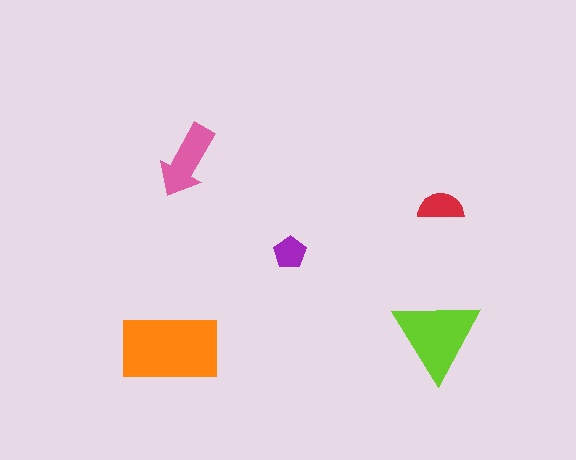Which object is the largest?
The orange rectangle.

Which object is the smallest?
The purple pentagon.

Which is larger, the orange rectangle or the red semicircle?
The orange rectangle.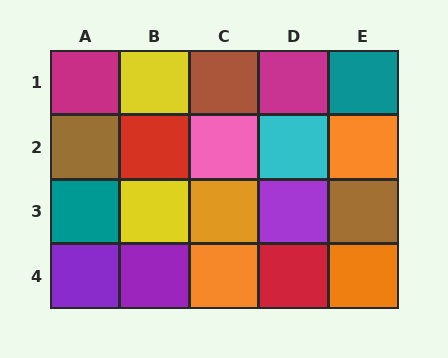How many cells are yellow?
2 cells are yellow.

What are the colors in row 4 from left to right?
Purple, purple, orange, red, orange.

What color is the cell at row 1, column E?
Teal.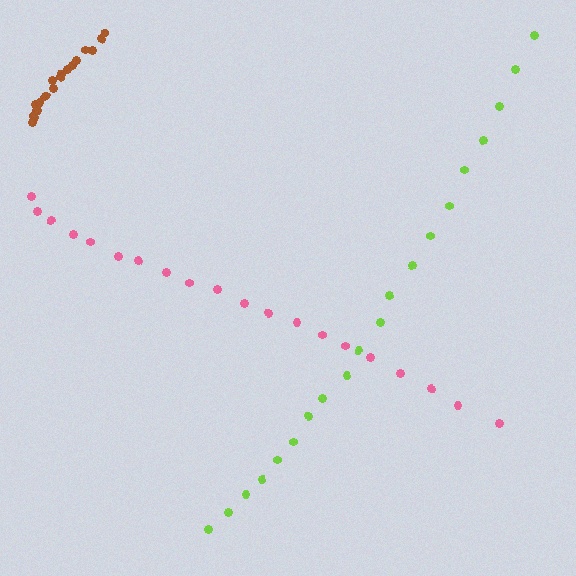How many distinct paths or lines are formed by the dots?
There are 3 distinct paths.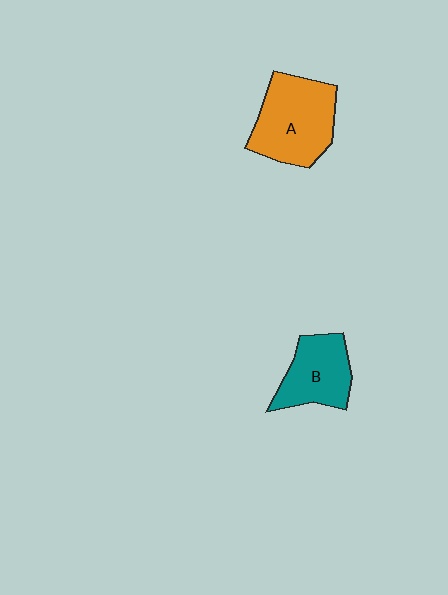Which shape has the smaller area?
Shape B (teal).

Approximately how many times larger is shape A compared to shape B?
Approximately 1.4 times.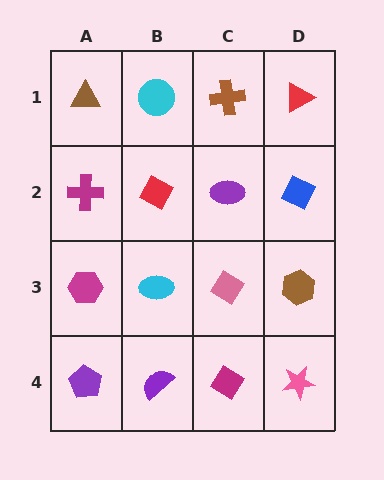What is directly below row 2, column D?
A brown hexagon.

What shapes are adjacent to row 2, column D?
A red triangle (row 1, column D), a brown hexagon (row 3, column D), a purple ellipse (row 2, column C).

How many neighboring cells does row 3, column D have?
3.